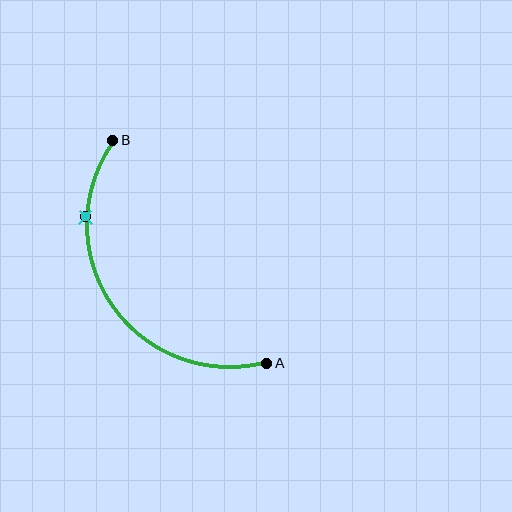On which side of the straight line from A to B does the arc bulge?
The arc bulges below and to the left of the straight line connecting A and B.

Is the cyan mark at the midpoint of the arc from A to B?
No. The cyan mark lies on the arc but is closer to endpoint B. The arc midpoint would be at the point on the curve equidistant along the arc from both A and B.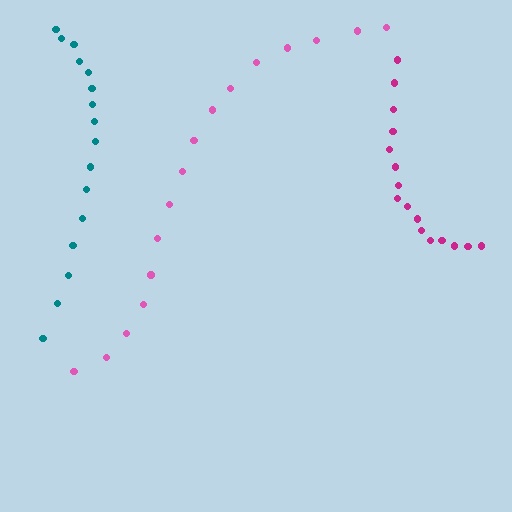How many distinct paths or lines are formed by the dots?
There are 3 distinct paths.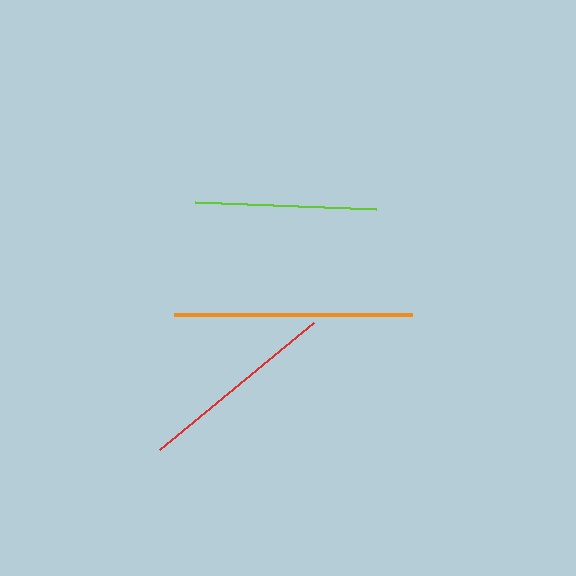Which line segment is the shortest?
The lime line is the shortest at approximately 181 pixels.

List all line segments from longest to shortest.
From longest to shortest: orange, red, lime.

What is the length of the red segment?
The red segment is approximately 200 pixels long.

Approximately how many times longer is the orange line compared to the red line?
The orange line is approximately 1.2 times the length of the red line.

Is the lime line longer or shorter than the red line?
The red line is longer than the lime line.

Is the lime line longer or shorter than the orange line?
The orange line is longer than the lime line.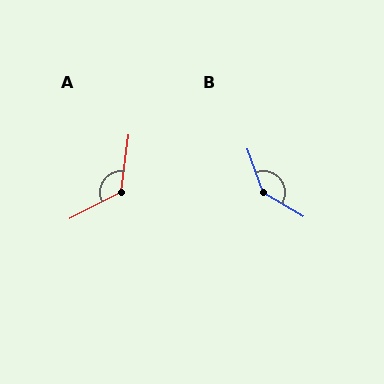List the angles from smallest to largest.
A (125°), B (140°).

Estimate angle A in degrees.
Approximately 125 degrees.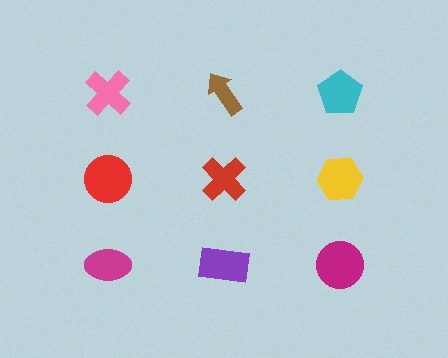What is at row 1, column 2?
A brown arrow.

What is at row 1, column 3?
A cyan pentagon.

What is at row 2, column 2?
A red cross.